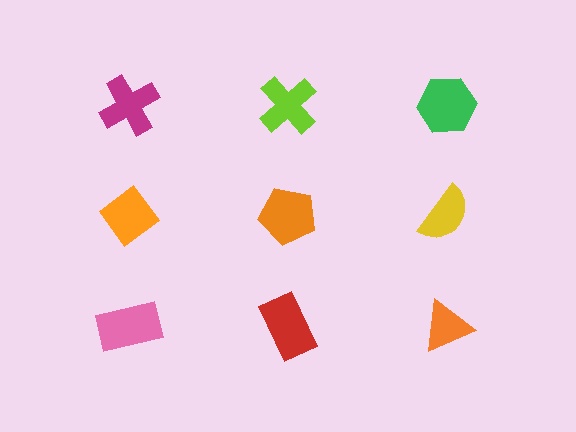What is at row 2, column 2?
An orange pentagon.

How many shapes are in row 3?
3 shapes.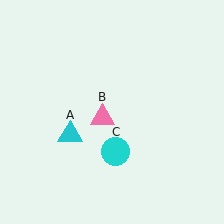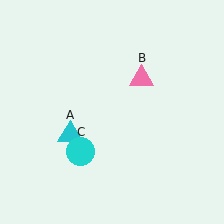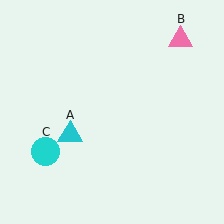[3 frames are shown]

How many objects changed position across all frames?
2 objects changed position: pink triangle (object B), cyan circle (object C).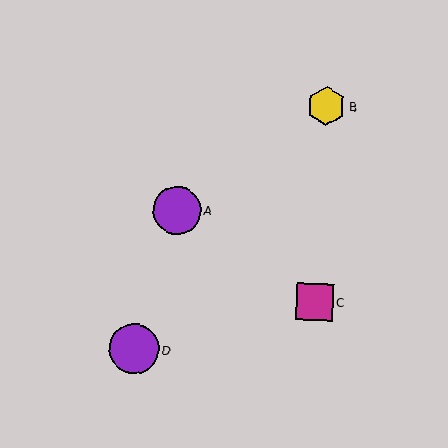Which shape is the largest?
The purple circle (labeled D) is the largest.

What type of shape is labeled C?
Shape C is a magenta square.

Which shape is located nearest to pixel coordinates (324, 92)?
The yellow hexagon (labeled B) at (326, 106) is nearest to that location.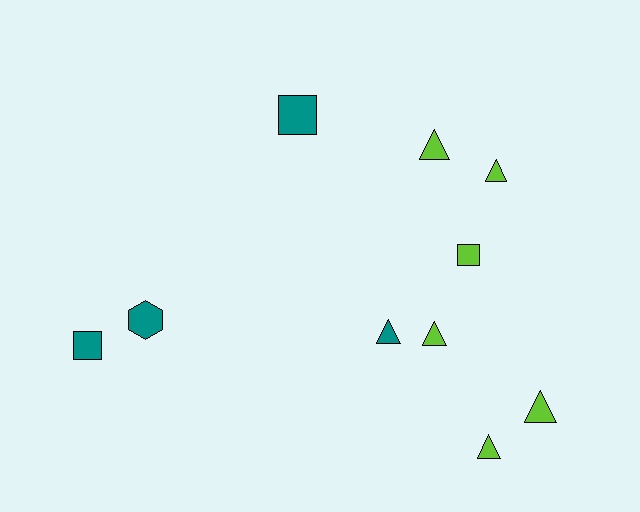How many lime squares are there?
There is 1 lime square.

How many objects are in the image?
There are 10 objects.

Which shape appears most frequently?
Triangle, with 6 objects.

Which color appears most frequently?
Lime, with 6 objects.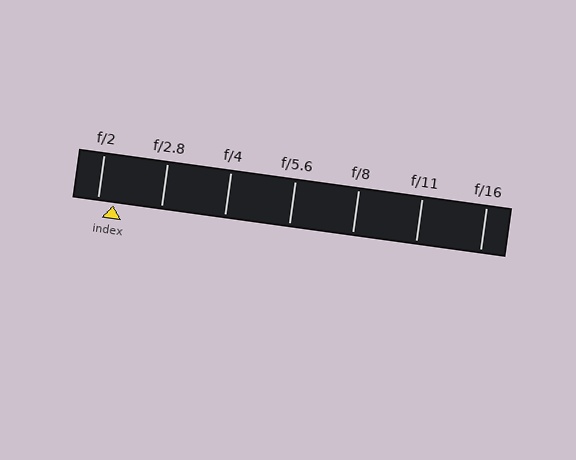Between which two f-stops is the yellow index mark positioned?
The index mark is between f/2 and f/2.8.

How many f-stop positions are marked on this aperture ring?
There are 7 f-stop positions marked.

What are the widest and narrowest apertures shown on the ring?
The widest aperture shown is f/2 and the narrowest is f/16.